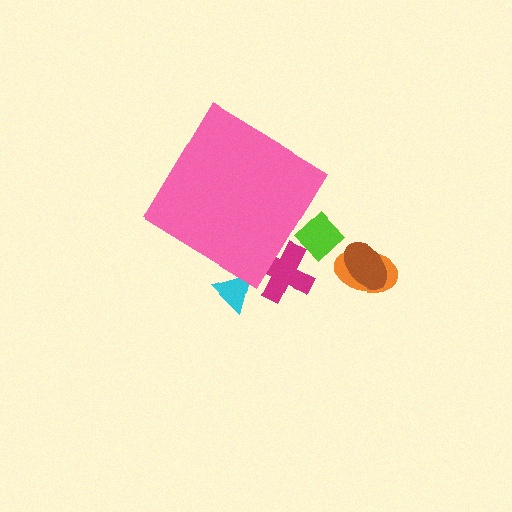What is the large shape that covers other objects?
A pink diamond.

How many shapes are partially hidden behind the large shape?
3 shapes are partially hidden.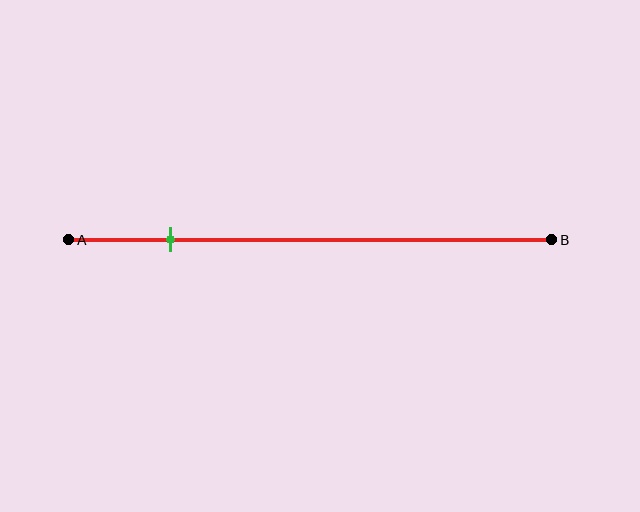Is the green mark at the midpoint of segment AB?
No, the mark is at about 20% from A, not at the 50% midpoint.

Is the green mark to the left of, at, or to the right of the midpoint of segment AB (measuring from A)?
The green mark is to the left of the midpoint of segment AB.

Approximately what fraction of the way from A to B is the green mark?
The green mark is approximately 20% of the way from A to B.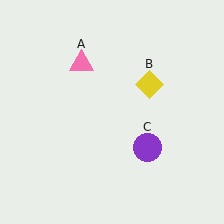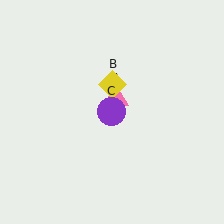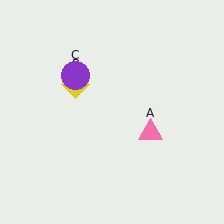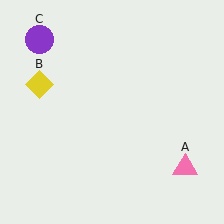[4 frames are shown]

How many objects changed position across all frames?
3 objects changed position: pink triangle (object A), yellow diamond (object B), purple circle (object C).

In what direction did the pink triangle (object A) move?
The pink triangle (object A) moved down and to the right.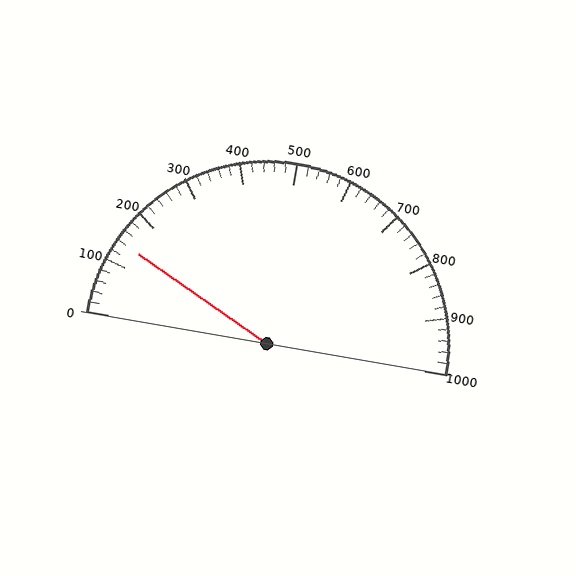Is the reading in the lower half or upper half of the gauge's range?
The reading is in the lower half of the range (0 to 1000).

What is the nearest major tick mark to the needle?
The nearest major tick mark is 100.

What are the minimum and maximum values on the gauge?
The gauge ranges from 0 to 1000.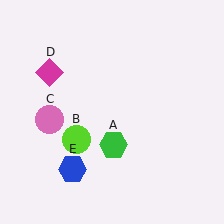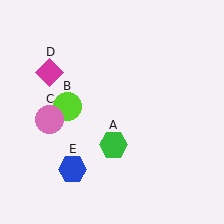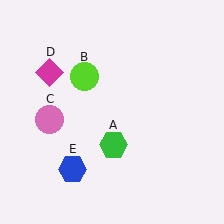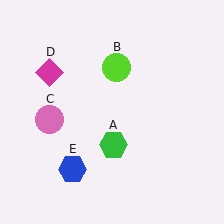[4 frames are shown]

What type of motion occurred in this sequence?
The lime circle (object B) rotated clockwise around the center of the scene.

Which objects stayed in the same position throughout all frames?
Green hexagon (object A) and pink circle (object C) and magenta diamond (object D) and blue hexagon (object E) remained stationary.